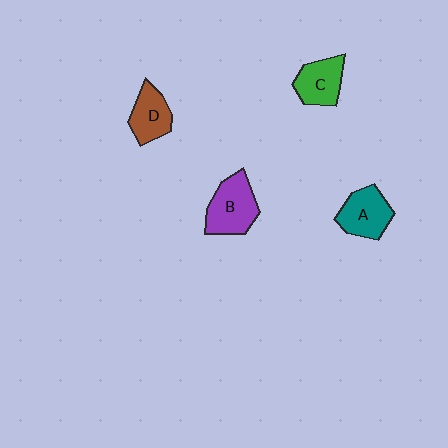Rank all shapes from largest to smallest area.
From largest to smallest: B (purple), A (teal), C (green), D (brown).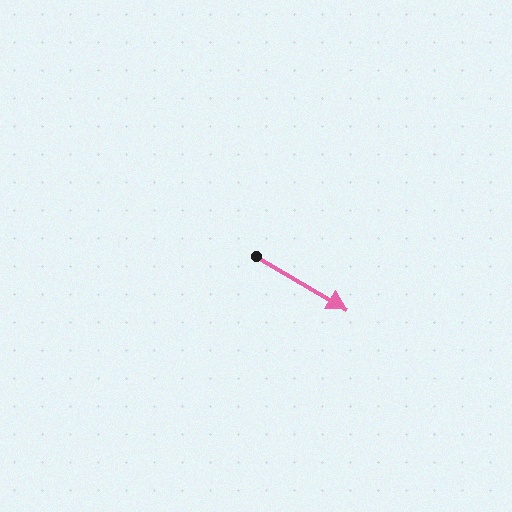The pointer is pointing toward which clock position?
Roughly 4 o'clock.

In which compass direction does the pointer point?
Southeast.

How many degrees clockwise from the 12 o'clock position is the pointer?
Approximately 121 degrees.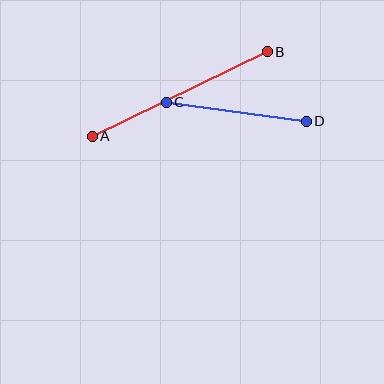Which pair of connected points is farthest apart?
Points A and B are farthest apart.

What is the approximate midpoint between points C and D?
The midpoint is at approximately (236, 112) pixels.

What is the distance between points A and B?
The distance is approximately 194 pixels.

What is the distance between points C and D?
The distance is approximately 142 pixels.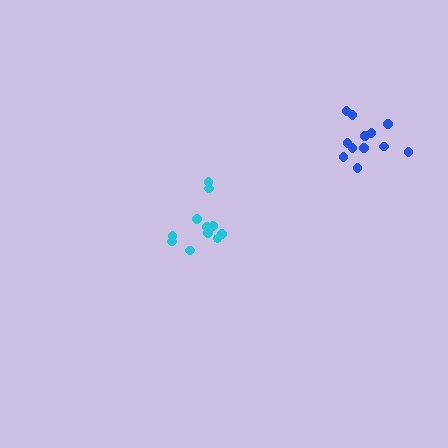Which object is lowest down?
The cyan cluster is bottommost.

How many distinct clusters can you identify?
There are 2 distinct clusters.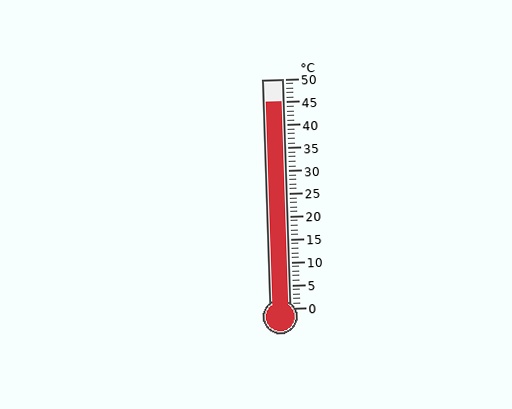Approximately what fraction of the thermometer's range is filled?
The thermometer is filled to approximately 90% of its range.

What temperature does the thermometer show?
The thermometer shows approximately 45°C.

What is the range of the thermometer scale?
The thermometer scale ranges from 0°C to 50°C.